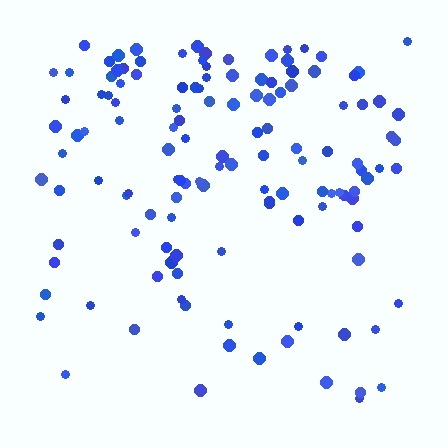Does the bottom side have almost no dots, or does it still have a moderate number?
Still a moderate number, just noticeably fewer than the top.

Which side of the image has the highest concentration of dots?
The top.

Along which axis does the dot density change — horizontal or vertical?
Vertical.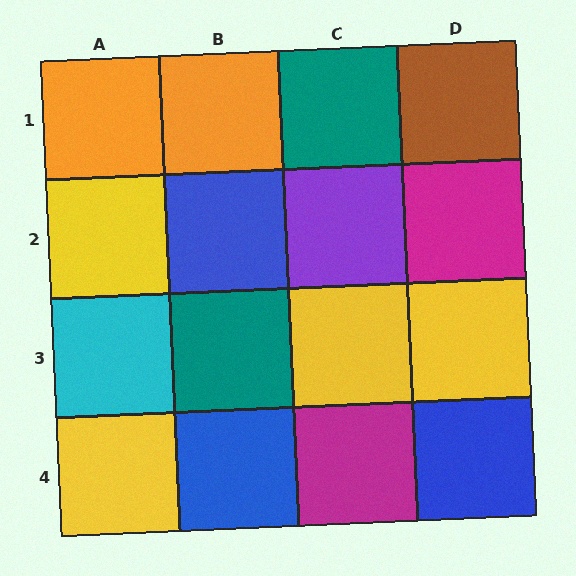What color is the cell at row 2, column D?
Magenta.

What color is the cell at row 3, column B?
Teal.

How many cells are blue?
3 cells are blue.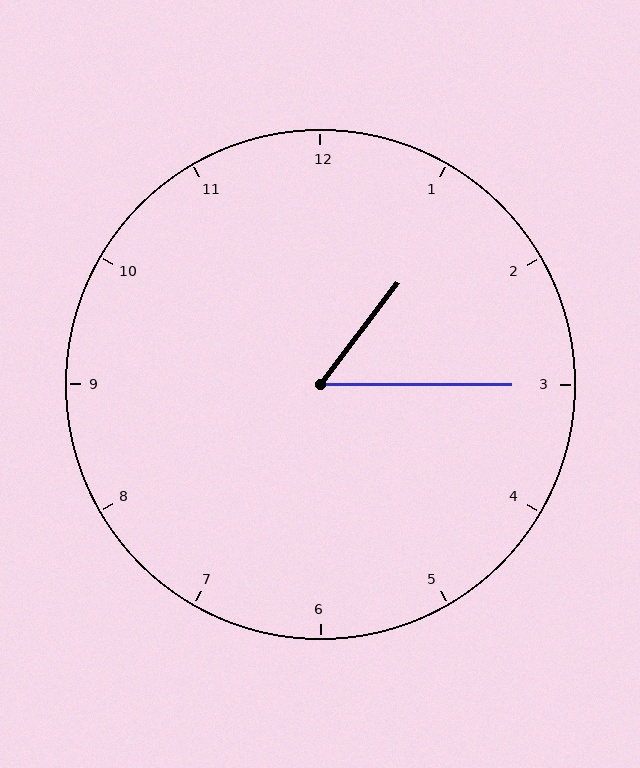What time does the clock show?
1:15.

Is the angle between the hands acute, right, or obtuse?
It is acute.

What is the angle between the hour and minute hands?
Approximately 52 degrees.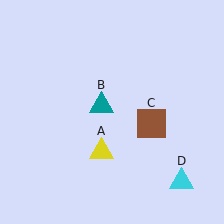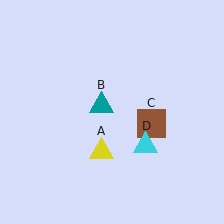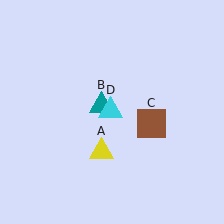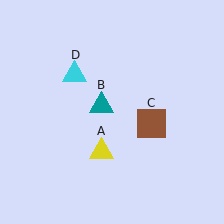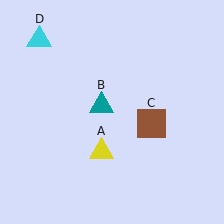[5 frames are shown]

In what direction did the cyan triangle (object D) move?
The cyan triangle (object D) moved up and to the left.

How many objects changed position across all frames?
1 object changed position: cyan triangle (object D).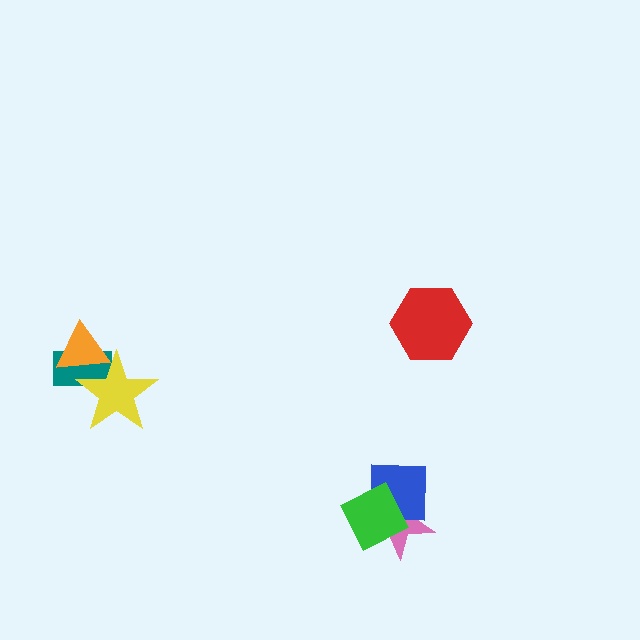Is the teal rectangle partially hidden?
Yes, it is partially covered by another shape.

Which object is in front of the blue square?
The green square is in front of the blue square.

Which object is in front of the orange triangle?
The yellow star is in front of the orange triangle.